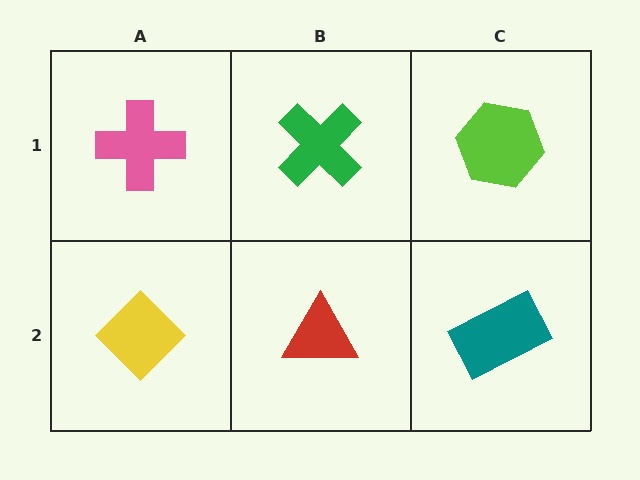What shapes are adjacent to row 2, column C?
A lime hexagon (row 1, column C), a red triangle (row 2, column B).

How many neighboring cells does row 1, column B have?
3.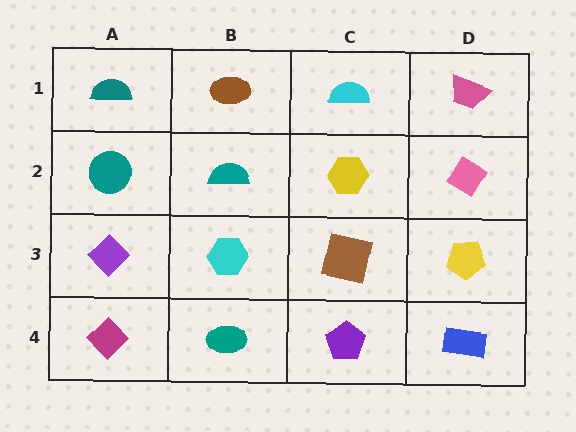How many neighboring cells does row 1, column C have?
3.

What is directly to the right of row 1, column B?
A cyan semicircle.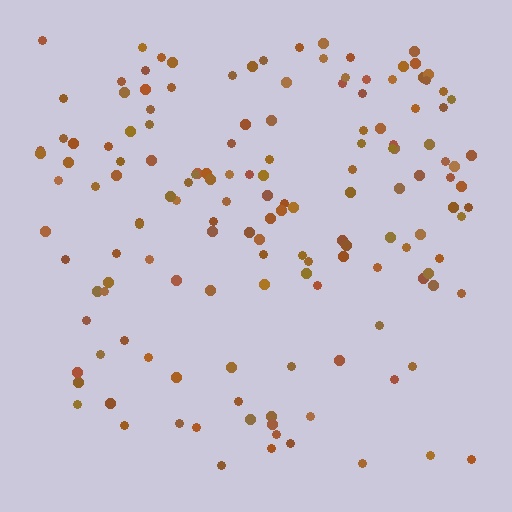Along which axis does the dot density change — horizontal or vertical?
Vertical.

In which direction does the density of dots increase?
From bottom to top, with the top side densest.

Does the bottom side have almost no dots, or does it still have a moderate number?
Still a moderate number, just noticeably fewer than the top.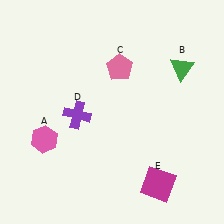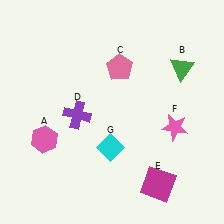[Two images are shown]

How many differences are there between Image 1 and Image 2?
There are 2 differences between the two images.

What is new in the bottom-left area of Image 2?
A cyan diamond (G) was added in the bottom-left area of Image 2.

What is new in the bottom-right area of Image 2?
A pink star (F) was added in the bottom-right area of Image 2.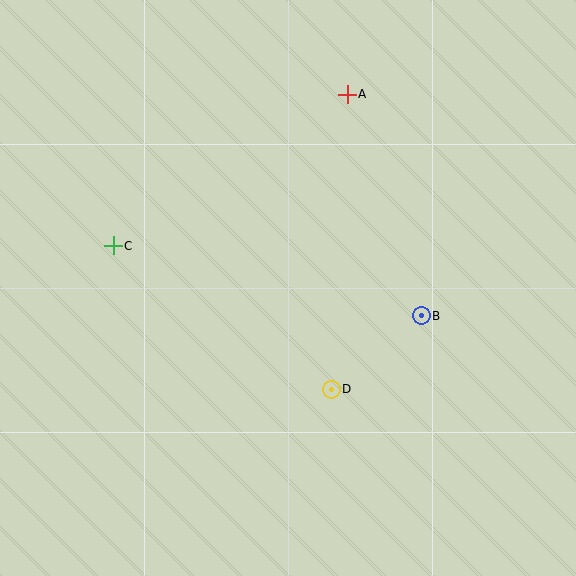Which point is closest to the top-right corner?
Point A is closest to the top-right corner.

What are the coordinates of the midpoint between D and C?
The midpoint between D and C is at (222, 318).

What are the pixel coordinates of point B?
Point B is at (421, 316).